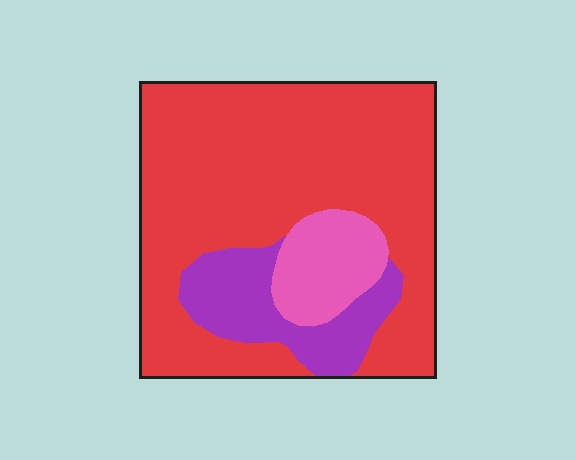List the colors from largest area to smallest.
From largest to smallest: red, purple, pink.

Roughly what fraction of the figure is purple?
Purple covers around 15% of the figure.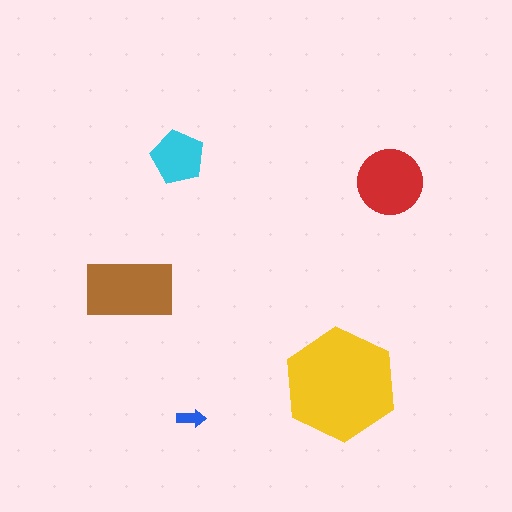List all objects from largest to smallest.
The yellow hexagon, the brown rectangle, the red circle, the cyan pentagon, the blue arrow.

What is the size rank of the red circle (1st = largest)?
3rd.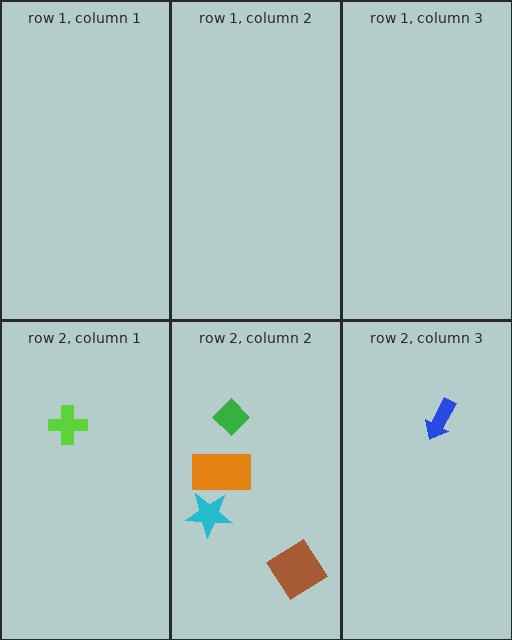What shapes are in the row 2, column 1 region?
The lime cross.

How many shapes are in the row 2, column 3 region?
1.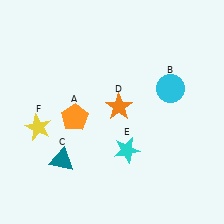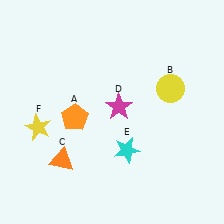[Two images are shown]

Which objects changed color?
B changed from cyan to yellow. C changed from teal to orange. D changed from orange to magenta.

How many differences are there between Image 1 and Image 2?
There are 3 differences between the two images.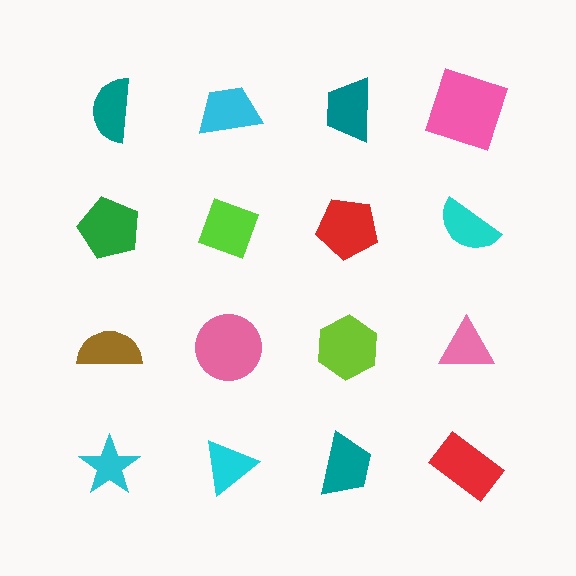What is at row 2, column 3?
A red pentagon.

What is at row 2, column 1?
A green pentagon.